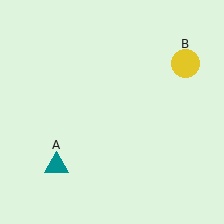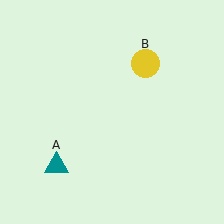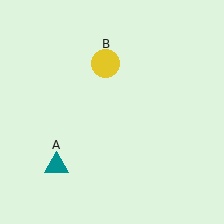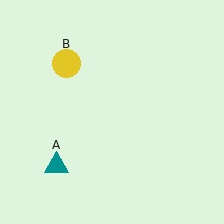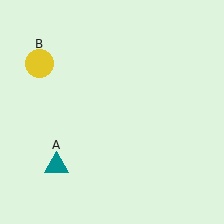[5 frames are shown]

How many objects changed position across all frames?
1 object changed position: yellow circle (object B).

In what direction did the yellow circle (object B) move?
The yellow circle (object B) moved left.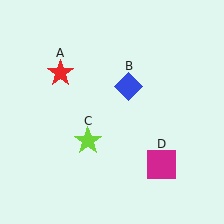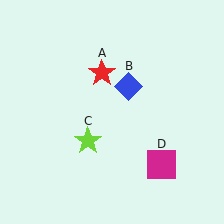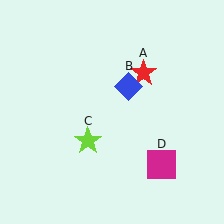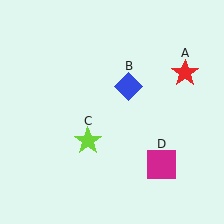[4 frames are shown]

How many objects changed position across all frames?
1 object changed position: red star (object A).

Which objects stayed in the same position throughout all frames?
Blue diamond (object B) and lime star (object C) and magenta square (object D) remained stationary.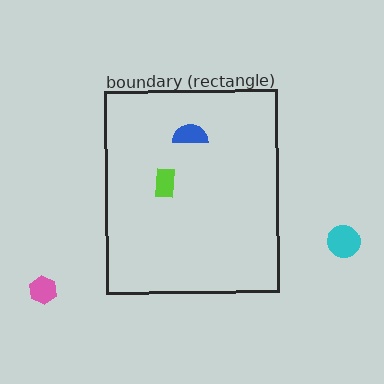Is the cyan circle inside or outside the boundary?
Outside.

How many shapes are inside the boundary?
2 inside, 2 outside.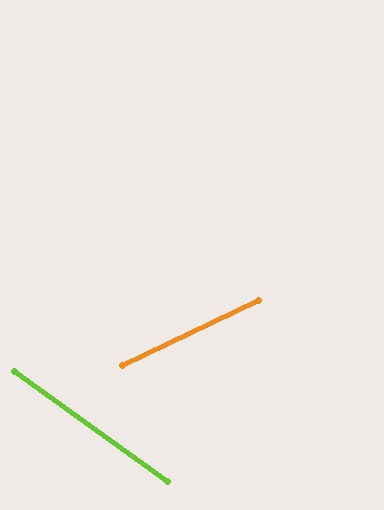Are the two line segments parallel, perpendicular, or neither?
Neither parallel nor perpendicular — they differ by about 61°.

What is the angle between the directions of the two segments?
Approximately 61 degrees.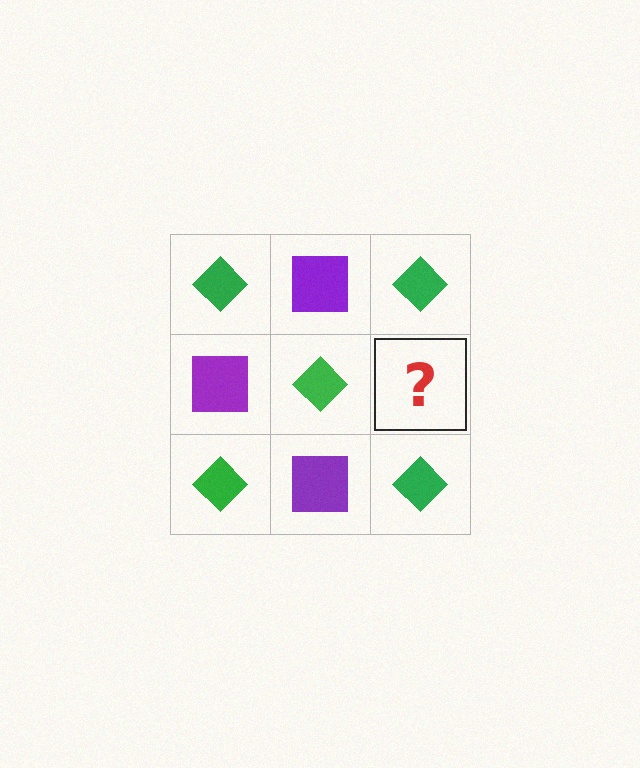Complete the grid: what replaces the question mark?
The question mark should be replaced with a purple square.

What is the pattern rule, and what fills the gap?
The rule is that it alternates green diamond and purple square in a checkerboard pattern. The gap should be filled with a purple square.